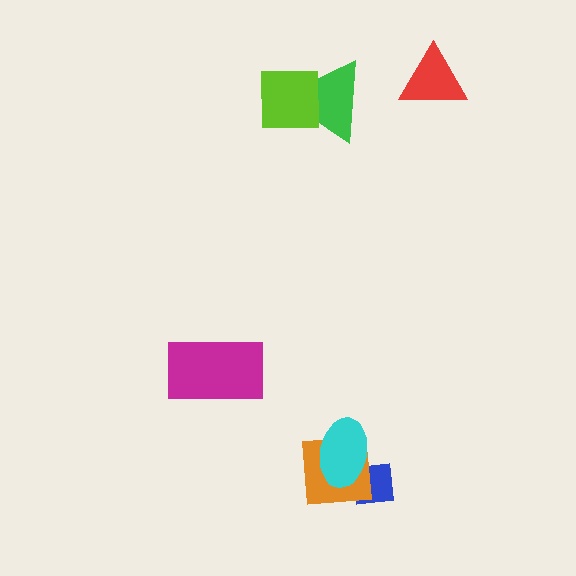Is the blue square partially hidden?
Yes, it is partially covered by another shape.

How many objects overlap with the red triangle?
0 objects overlap with the red triangle.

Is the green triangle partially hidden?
Yes, it is partially covered by another shape.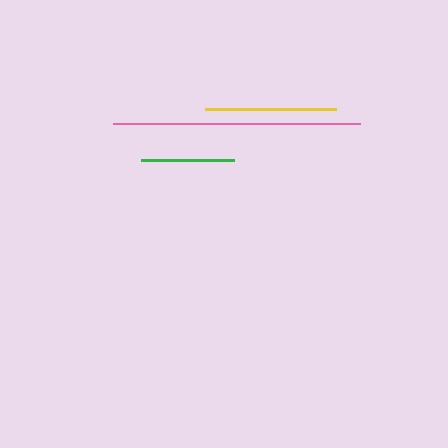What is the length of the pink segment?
The pink segment is approximately 248 pixels long.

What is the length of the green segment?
The green segment is approximately 93 pixels long.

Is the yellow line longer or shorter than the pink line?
The pink line is longer than the yellow line.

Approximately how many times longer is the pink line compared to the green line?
The pink line is approximately 2.7 times the length of the green line.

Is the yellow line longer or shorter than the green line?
The yellow line is longer than the green line.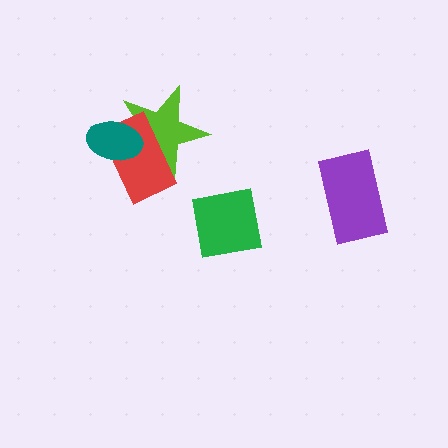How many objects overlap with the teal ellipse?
2 objects overlap with the teal ellipse.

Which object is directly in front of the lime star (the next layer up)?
The red rectangle is directly in front of the lime star.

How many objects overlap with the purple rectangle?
0 objects overlap with the purple rectangle.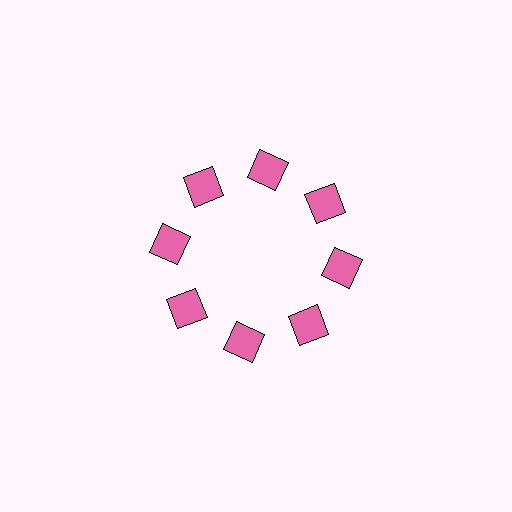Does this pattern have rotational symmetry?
Yes, this pattern has 8-fold rotational symmetry. It looks the same after rotating 45 degrees around the center.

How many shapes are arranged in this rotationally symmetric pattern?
There are 8 shapes, arranged in 8 groups of 1.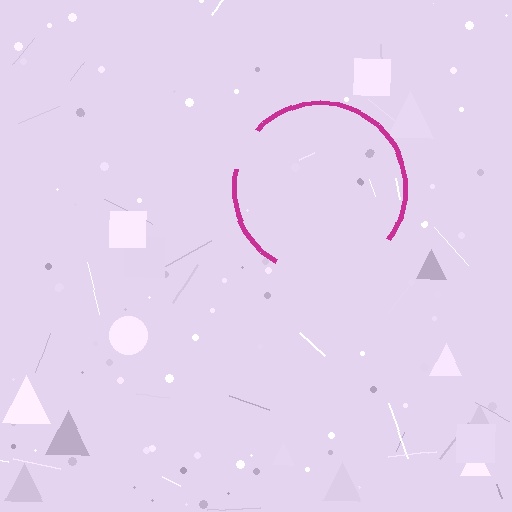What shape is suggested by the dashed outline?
The dashed outline suggests a circle.